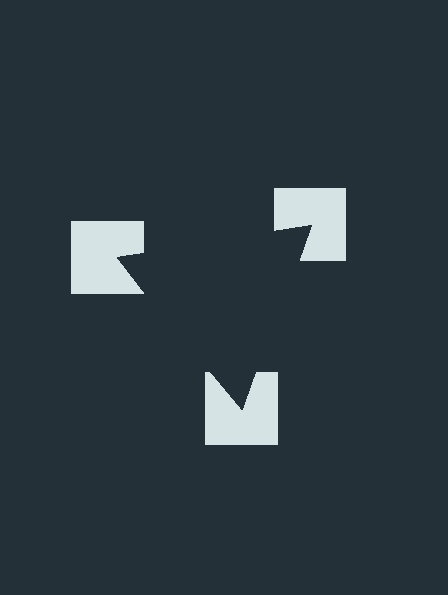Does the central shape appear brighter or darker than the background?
It typically appears slightly darker than the background, even though no actual brightness change is drawn.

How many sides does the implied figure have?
3 sides.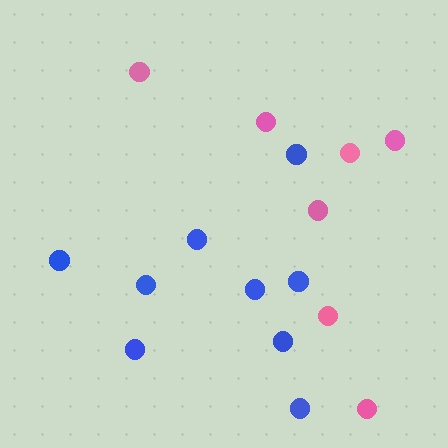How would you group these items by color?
There are 2 groups: one group of blue circles (9) and one group of pink circles (7).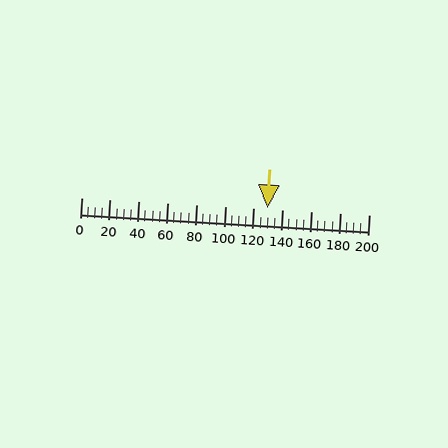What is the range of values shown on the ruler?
The ruler shows values from 0 to 200.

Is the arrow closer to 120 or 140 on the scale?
The arrow is closer to 120.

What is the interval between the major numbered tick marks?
The major tick marks are spaced 20 units apart.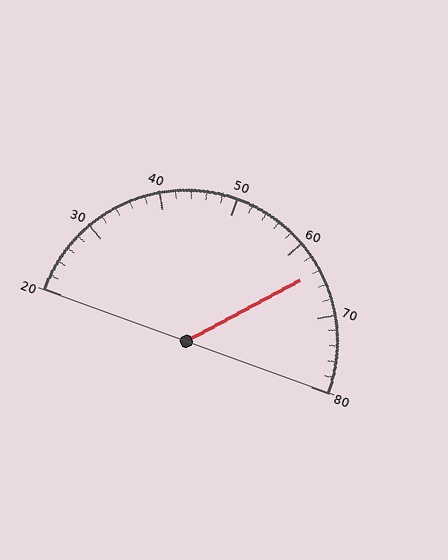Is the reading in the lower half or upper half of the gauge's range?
The reading is in the upper half of the range (20 to 80).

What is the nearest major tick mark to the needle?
The nearest major tick mark is 60.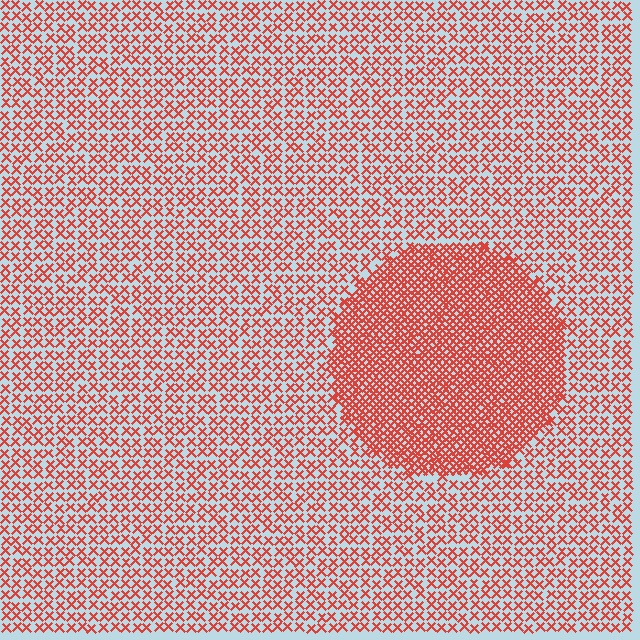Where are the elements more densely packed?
The elements are more densely packed inside the circle boundary.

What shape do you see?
I see a circle.